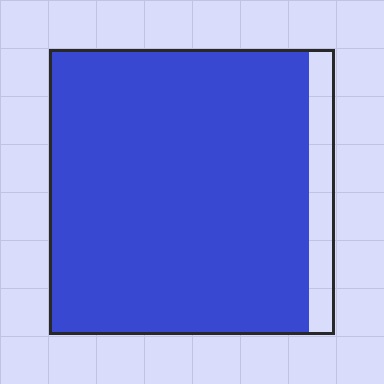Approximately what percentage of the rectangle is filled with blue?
Approximately 90%.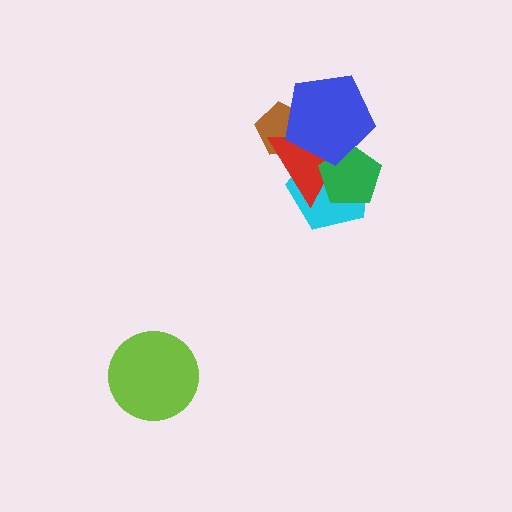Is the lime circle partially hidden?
No, no other shape covers it.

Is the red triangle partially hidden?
Yes, it is partially covered by another shape.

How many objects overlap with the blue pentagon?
4 objects overlap with the blue pentagon.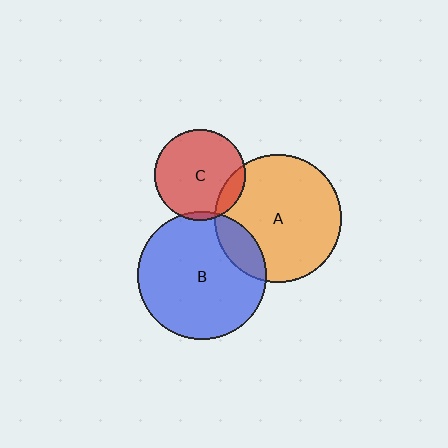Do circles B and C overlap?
Yes.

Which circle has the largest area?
Circle B (blue).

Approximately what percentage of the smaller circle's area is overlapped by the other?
Approximately 5%.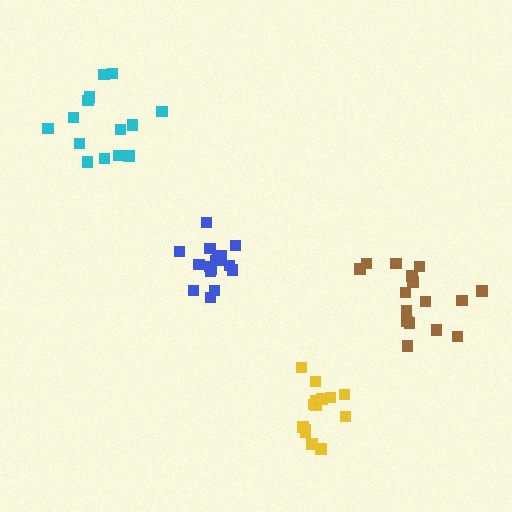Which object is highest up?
The cyan cluster is topmost.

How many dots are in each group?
Group 1: 17 dots, Group 2: 16 dots, Group 3: 14 dots, Group 4: 14 dots (61 total).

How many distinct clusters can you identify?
There are 4 distinct clusters.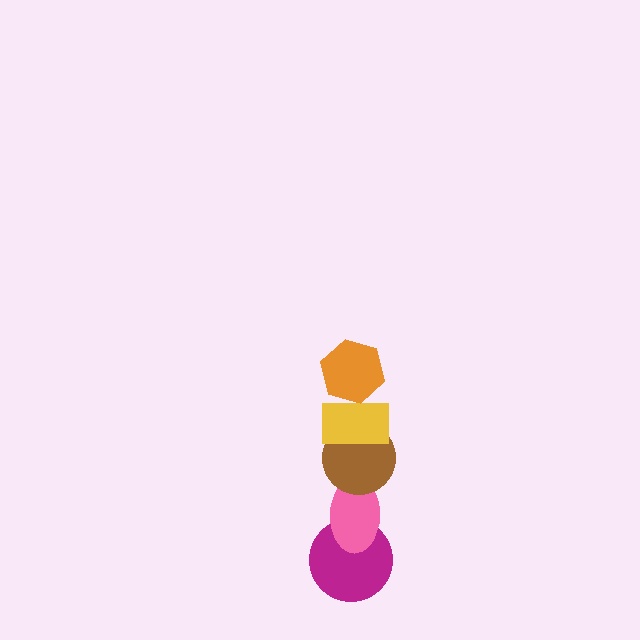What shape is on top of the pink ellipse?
The brown circle is on top of the pink ellipse.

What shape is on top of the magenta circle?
The pink ellipse is on top of the magenta circle.